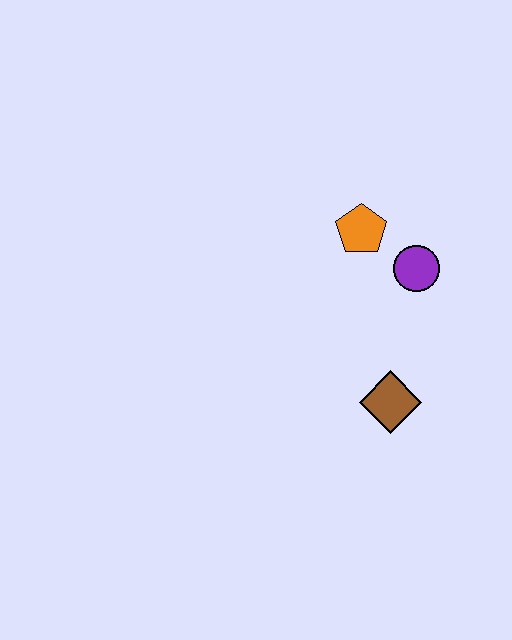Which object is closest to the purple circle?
The orange pentagon is closest to the purple circle.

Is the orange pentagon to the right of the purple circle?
No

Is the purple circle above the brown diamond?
Yes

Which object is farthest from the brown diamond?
The orange pentagon is farthest from the brown diamond.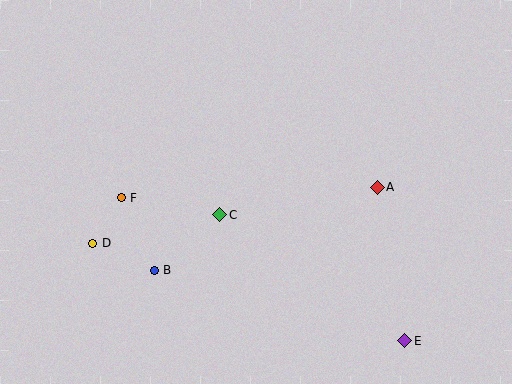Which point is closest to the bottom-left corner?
Point D is closest to the bottom-left corner.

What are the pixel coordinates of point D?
Point D is at (93, 243).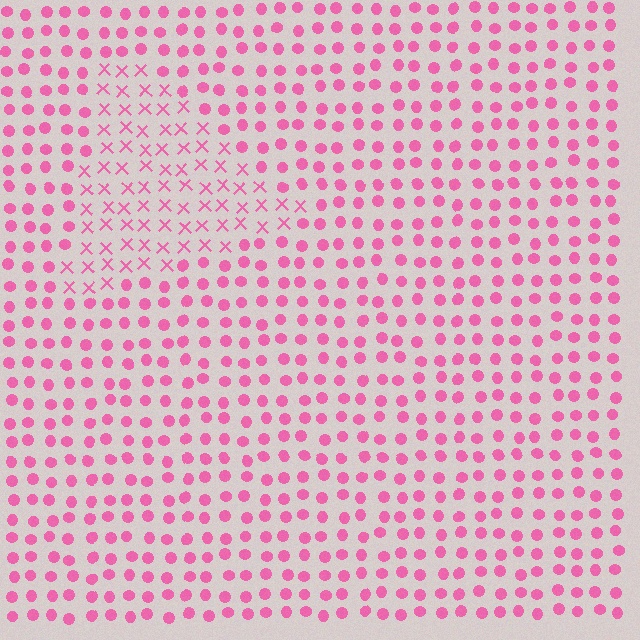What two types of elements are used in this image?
The image uses X marks inside the triangle region and circles outside it.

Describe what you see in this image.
The image is filled with small pink elements arranged in a uniform grid. A triangle-shaped region contains X marks, while the surrounding area contains circles. The boundary is defined purely by the change in element shape.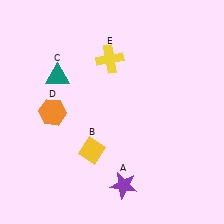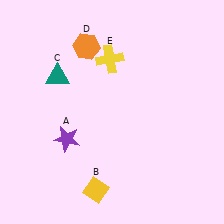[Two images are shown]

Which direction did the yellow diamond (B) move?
The yellow diamond (B) moved down.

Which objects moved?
The objects that moved are: the purple star (A), the yellow diamond (B), the orange hexagon (D).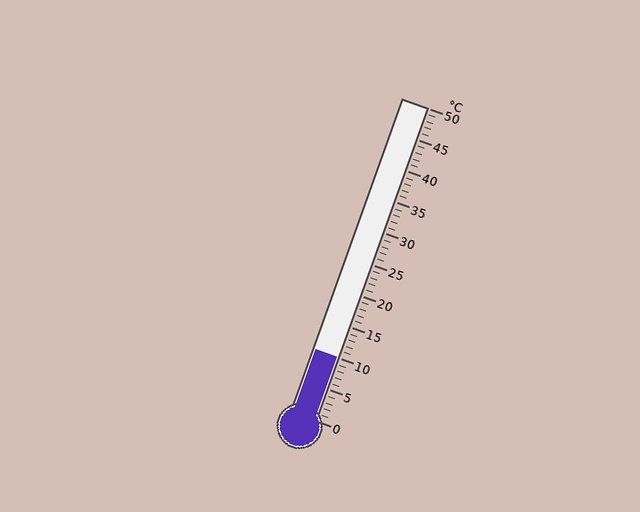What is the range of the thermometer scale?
The thermometer scale ranges from 0°C to 50°C.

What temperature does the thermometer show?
The thermometer shows approximately 10°C.